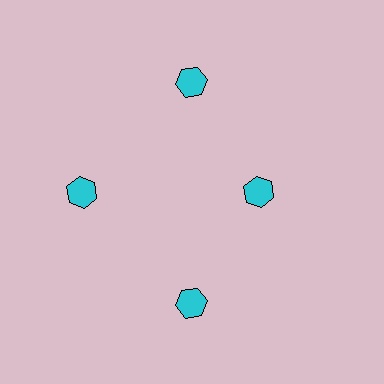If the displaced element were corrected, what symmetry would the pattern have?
It would have 4-fold rotational symmetry — the pattern would map onto itself every 90 degrees.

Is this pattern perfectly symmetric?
No. The 4 cyan hexagons are arranged in a ring, but one element near the 3 o'clock position is pulled inward toward the center, breaking the 4-fold rotational symmetry.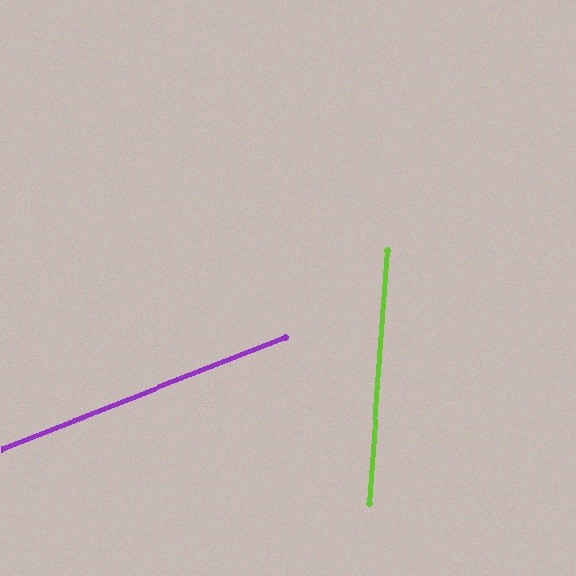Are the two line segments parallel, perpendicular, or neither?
Neither parallel nor perpendicular — they differ by about 65°.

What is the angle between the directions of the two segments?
Approximately 65 degrees.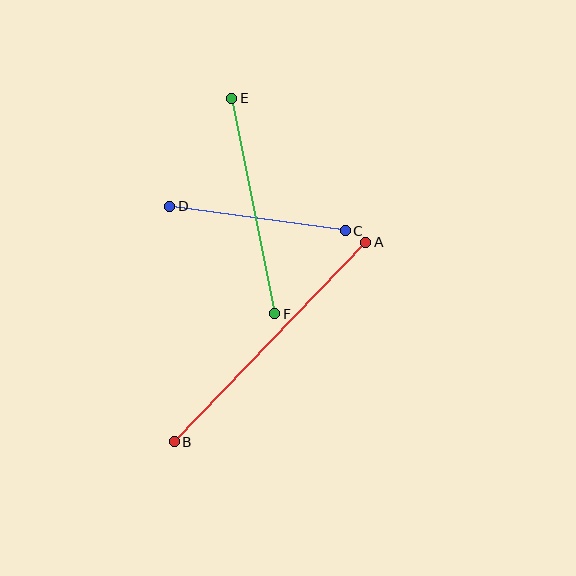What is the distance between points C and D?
The distance is approximately 177 pixels.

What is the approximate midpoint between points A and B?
The midpoint is at approximately (270, 342) pixels.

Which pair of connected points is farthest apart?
Points A and B are farthest apart.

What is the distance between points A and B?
The distance is approximately 277 pixels.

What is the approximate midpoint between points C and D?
The midpoint is at approximately (257, 218) pixels.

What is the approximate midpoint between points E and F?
The midpoint is at approximately (253, 206) pixels.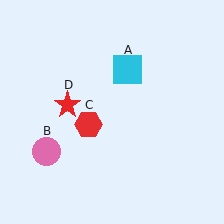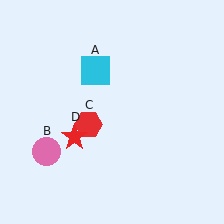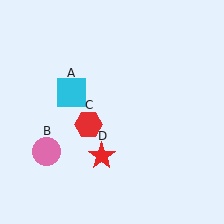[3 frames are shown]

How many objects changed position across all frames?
2 objects changed position: cyan square (object A), red star (object D).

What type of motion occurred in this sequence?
The cyan square (object A), red star (object D) rotated counterclockwise around the center of the scene.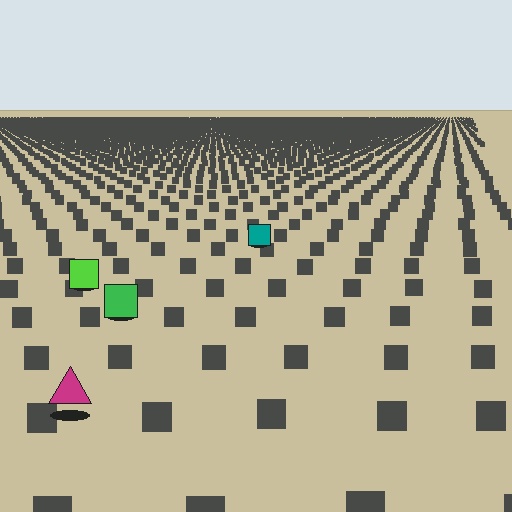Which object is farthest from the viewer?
The teal square is farthest from the viewer. It appears smaller and the ground texture around it is denser.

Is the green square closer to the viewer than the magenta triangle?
No. The magenta triangle is closer — you can tell from the texture gradient: the ground texture is coarser near it.